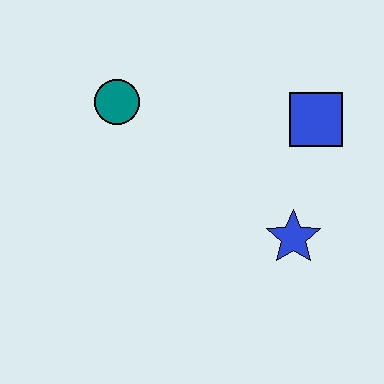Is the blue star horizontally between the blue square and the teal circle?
Yes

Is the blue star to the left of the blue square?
Yes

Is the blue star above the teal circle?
No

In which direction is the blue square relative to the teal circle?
The blue square is to the right of the teal circle.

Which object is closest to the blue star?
The blue square is closest to the blue star.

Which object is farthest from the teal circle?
The blue star is farthest from the teal circle.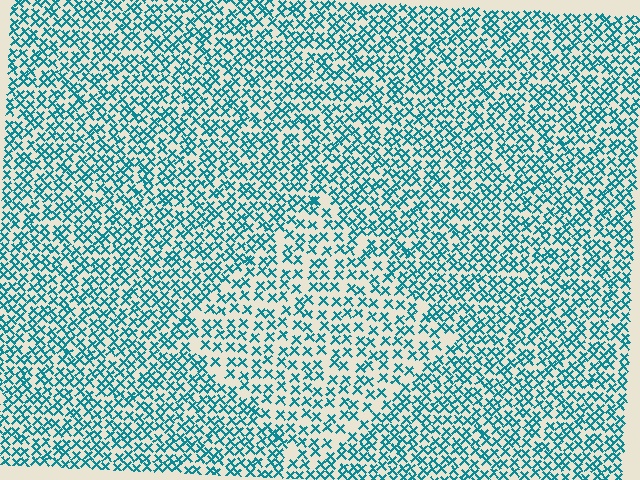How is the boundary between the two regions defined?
The boundary is defined by a change in element density (approximately 1.6x ratio). All elements are the same color, size, and shape.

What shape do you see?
I see a diamond.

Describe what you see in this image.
The image contains small teal elements arranged at two different densities. A diamond-shaped region is visible where the elements are less densely packed than the surrounding area.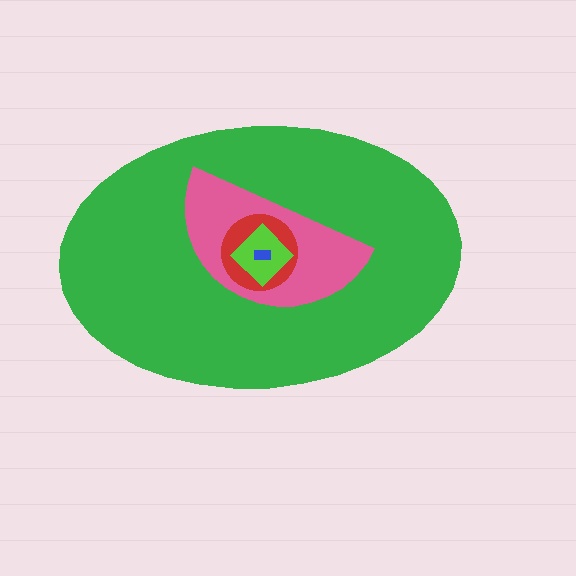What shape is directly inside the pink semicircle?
The red circle.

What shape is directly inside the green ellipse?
The pink semicircle.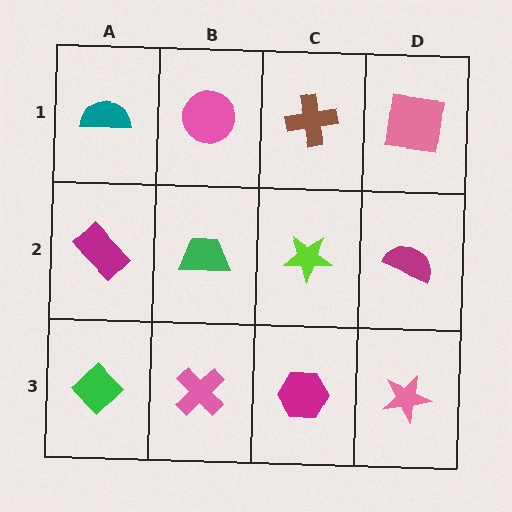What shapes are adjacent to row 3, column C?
A lime star (row 2, column C), a pink cross (row 3, column B), a pink star (row 3, column D).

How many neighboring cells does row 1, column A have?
2.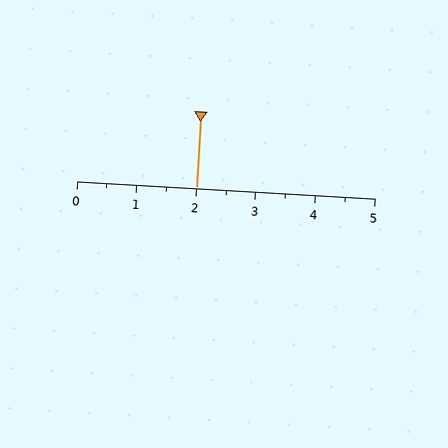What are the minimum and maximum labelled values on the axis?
The axis runs from 0 to 5.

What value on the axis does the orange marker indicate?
The marker indicates approximately 2.